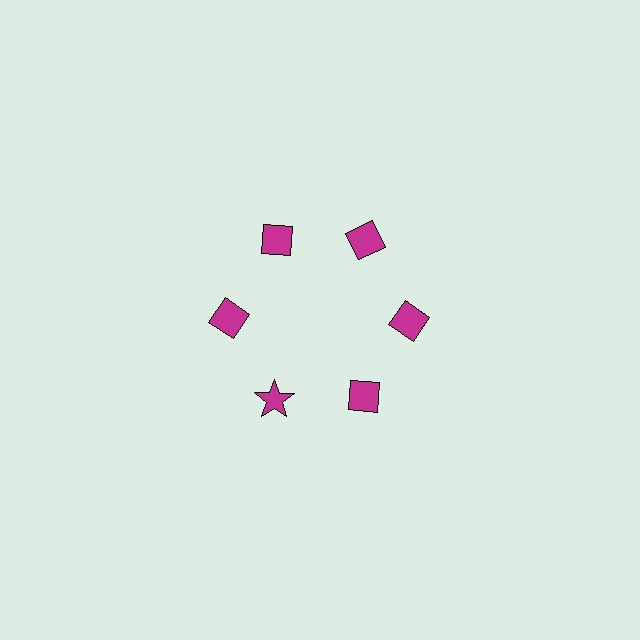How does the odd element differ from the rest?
It has a different shape: star instead of diamond.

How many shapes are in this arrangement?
There are 6 shapes arranged in a ring pattern.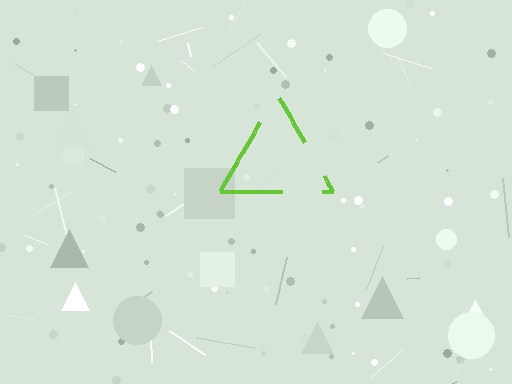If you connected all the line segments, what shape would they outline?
They would outline a triangle.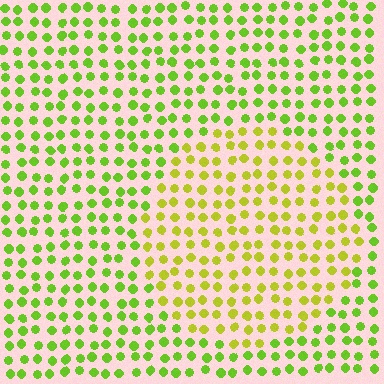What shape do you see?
I see a circle.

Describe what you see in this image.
The image is filled with small lime elements in a uniform arrangement. A circle-shaped region is visible where the elements are tinted to a slightly different hue, forming a subtle color boundary.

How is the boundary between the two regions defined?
The boundary is defined purely by a slight shift in hue (about 29 degrees). Spacing, size, and orientation are identical on both sides.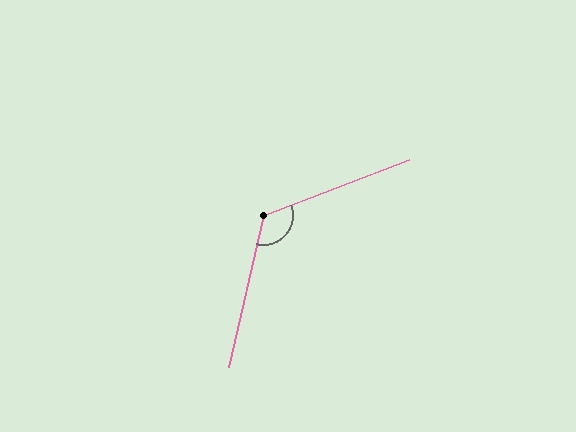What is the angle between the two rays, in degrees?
Approximately 124 degrees.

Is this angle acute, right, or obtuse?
It is obtuse.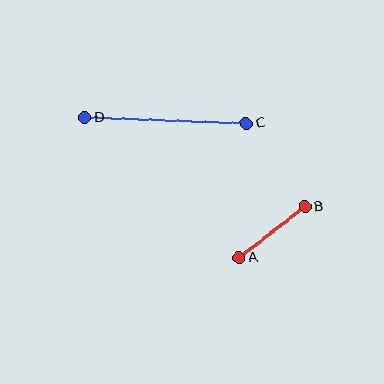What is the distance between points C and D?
The distance is approximately 162 pixels.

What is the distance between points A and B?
The distance is approximately 83 pixels.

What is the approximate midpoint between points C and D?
The midpoint is at approximately (166, 121) pixels.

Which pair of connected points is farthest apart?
Points C and D are farthest apart.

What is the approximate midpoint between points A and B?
The midpoint is at approximately (272, 232) pixels.